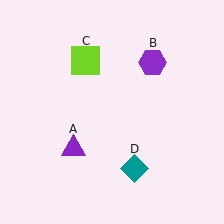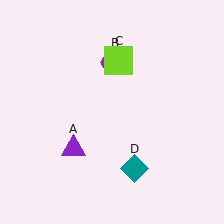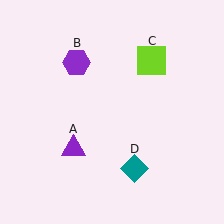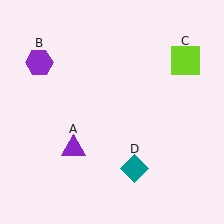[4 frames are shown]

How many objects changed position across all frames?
2 objects changed position: purple hexagon (object B), lime square (object C).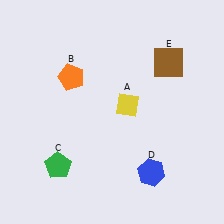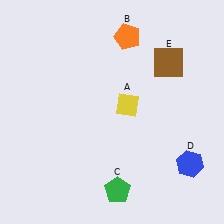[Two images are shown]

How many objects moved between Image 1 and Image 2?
3 objects moved between the two images.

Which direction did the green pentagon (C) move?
The green pentagon (C) moved right.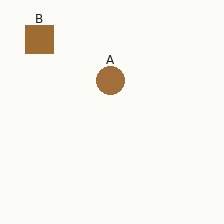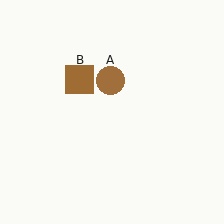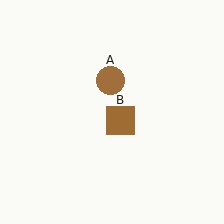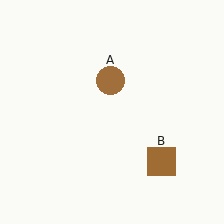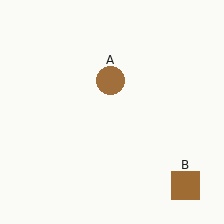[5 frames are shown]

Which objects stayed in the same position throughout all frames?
Brown circle (object A) remained stationary.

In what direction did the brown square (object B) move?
The brown square (object B) moved down and to the right.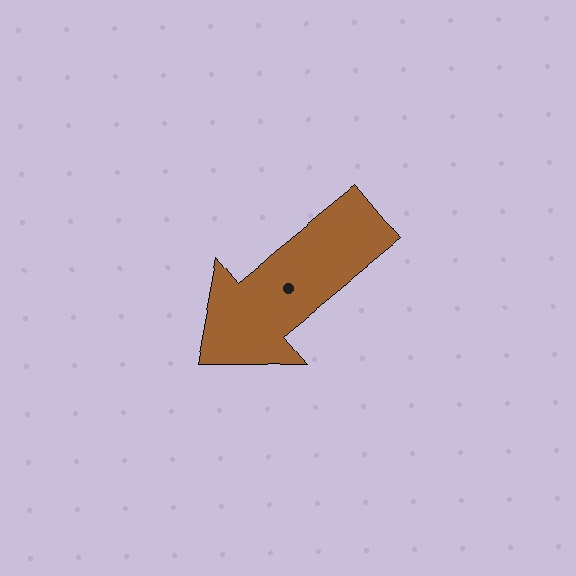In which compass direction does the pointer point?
Southwest.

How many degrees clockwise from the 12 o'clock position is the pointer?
Approximately 231 degrees.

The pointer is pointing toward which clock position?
Roughly 8 o'clock.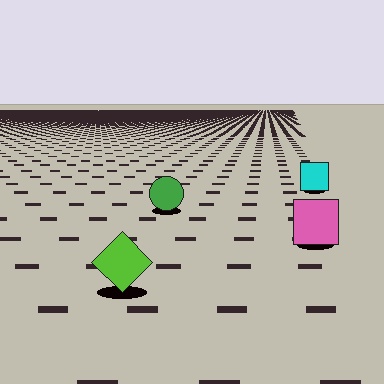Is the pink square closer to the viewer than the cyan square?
Yes. The pink square is closer — you can tell from the texture gradient: the ground texture is coarser near it.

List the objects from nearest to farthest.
From nearest to farthest: the lime diamond, the pink square, the green circle, the cyan square.